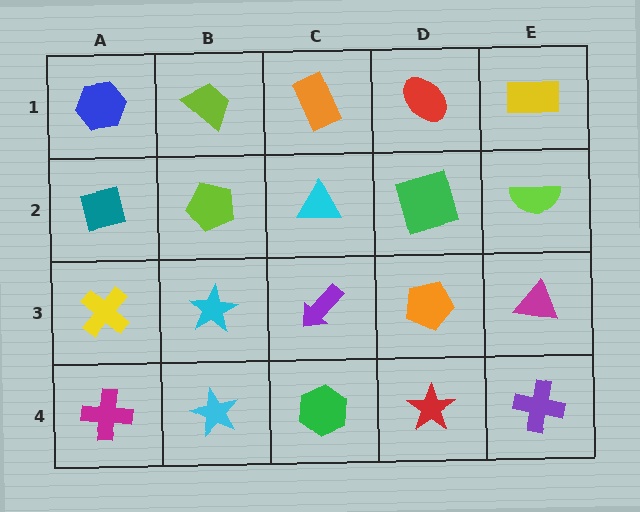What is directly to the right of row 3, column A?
A cyan star.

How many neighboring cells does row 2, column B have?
4.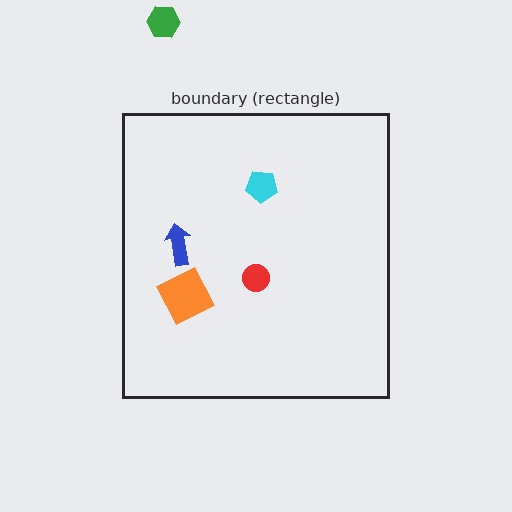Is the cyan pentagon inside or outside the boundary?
Inside.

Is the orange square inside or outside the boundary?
Inside.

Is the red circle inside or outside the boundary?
Inside.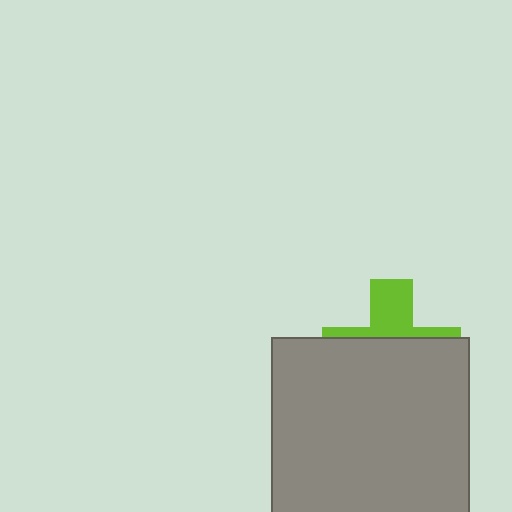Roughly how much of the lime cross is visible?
A small part of it is visible (roughly 35%).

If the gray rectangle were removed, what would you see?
You would see the complete lime cross.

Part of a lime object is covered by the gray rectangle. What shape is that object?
It is a cross.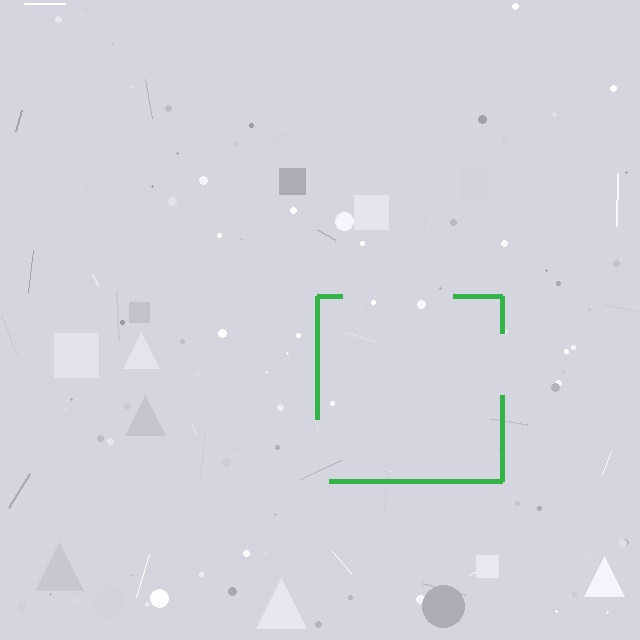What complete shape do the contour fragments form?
The contour fragments form a square.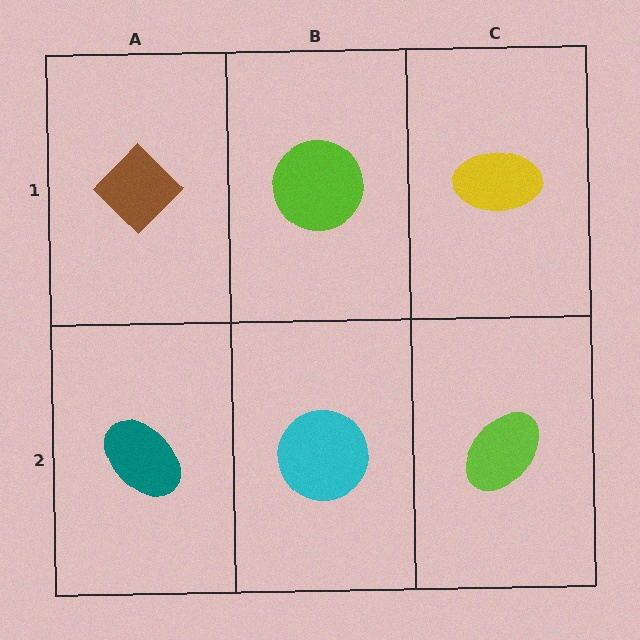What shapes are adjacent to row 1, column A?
A teal ellipse (row 2, column A), a lime circle (row 1, column B).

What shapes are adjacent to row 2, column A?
A brown diamond (row 1, column A), a cyan circle (row 2, column B).